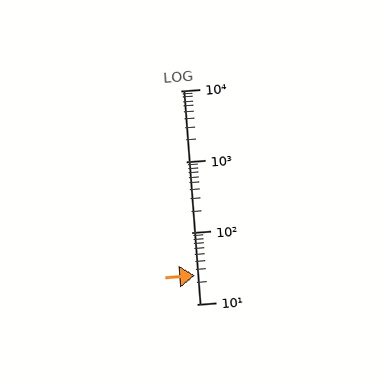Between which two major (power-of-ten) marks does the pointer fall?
The pointer is between 10 and 100.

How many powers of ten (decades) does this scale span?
The scale spans 3 decades, from 10 to 10000.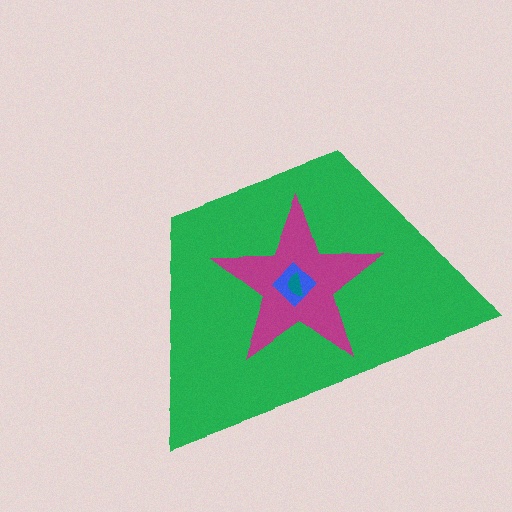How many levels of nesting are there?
4.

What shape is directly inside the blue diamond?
The teal semicircle.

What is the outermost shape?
The green trapezoid.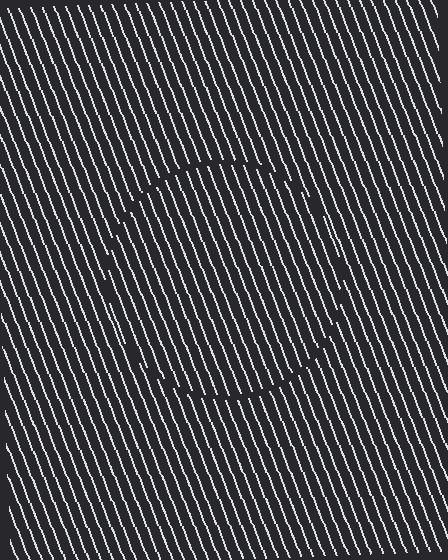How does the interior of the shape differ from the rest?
The interior of the shape contains the same grating, shifted by half a period — the contour is defined by the phase discontinuity where line-ends from the inner and outer gratings abut.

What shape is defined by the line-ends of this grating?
An illusory circle. The interior of the shape contains the same grating, shifted by half a period — the contour is defined by the phase discontinuity where line-ends from the inner and outer gratings abut.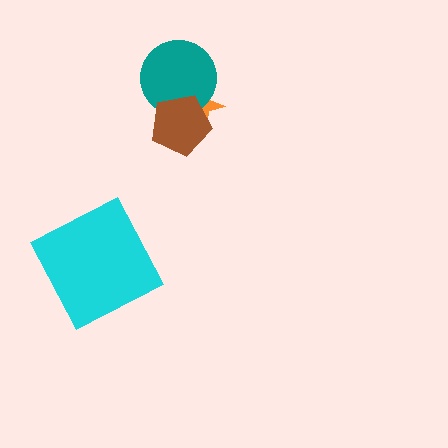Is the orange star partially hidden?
Yes, it is partially covered by another shape.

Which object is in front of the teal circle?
The brown pentagon is in front of the teal circle.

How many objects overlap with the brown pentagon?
2 objects overlap with the brown pentagon.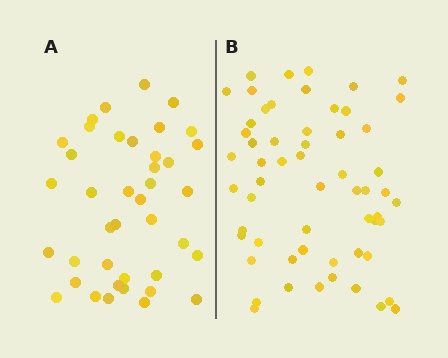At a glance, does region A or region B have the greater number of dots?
Region B (the right region) has more dots.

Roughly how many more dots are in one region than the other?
Region B has approximately 20 more dots than region A.